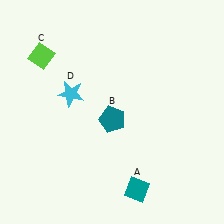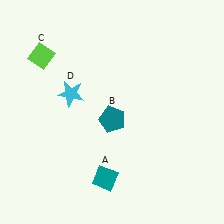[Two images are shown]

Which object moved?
The teal diamond (A) moved left.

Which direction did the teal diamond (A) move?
The teal diamond (A) moved left.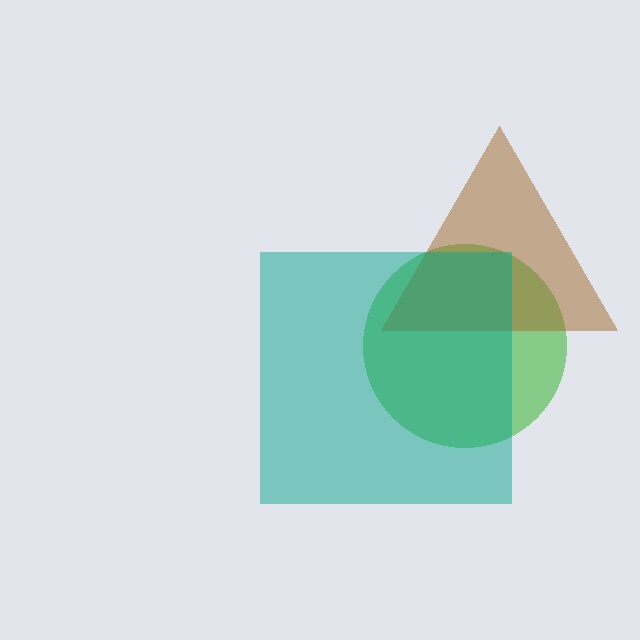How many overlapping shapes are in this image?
There are 3 overlapping shapes in the image.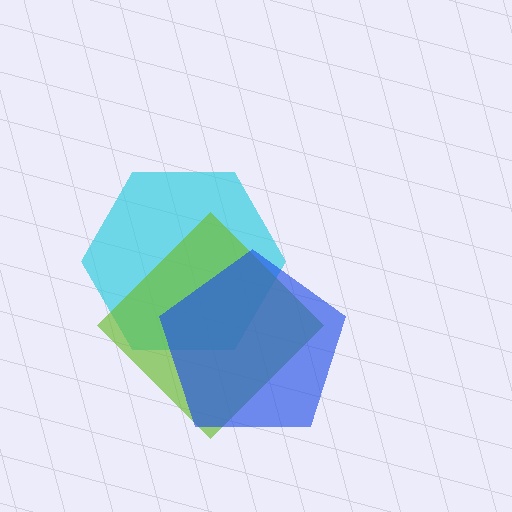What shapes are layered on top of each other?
The layered shapes are: a cyan hexagon, a lime diamond, a blue pentagon.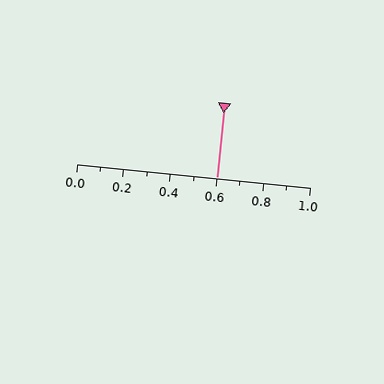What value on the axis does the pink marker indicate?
The marker indicates approximately 0.6.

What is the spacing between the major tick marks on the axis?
The major ticks are spaced 0.2 apart.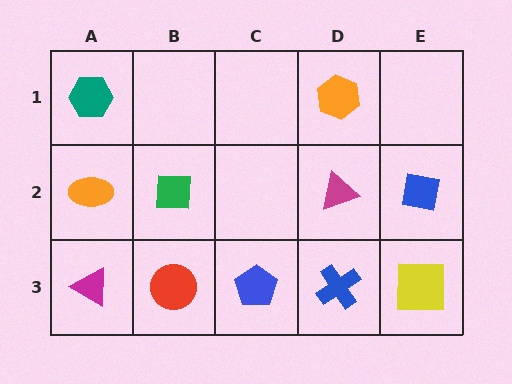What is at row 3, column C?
A blue pentagon.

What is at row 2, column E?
A blue square.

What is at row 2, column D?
A magenta triangle.